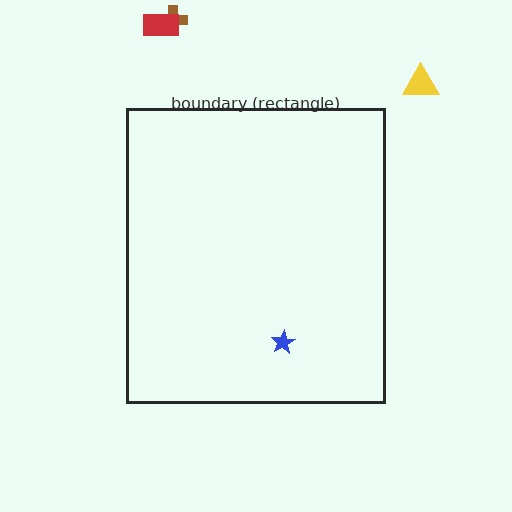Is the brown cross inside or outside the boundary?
Outside.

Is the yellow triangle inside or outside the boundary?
Outside.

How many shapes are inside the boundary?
1 inside, 3 outside.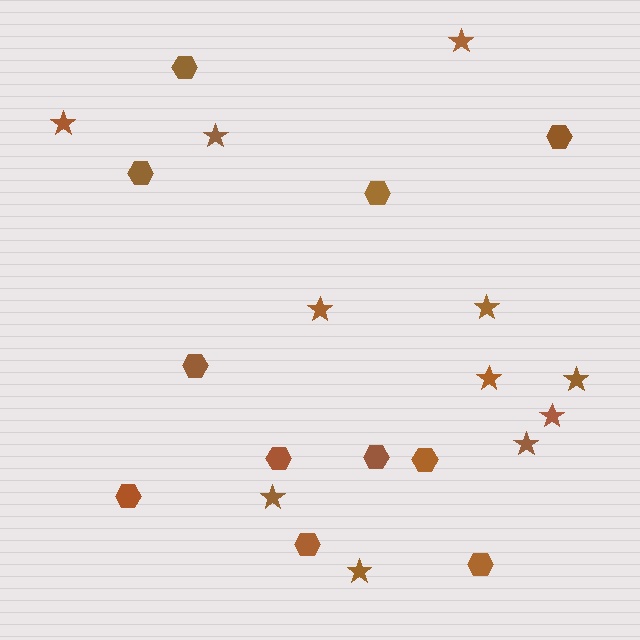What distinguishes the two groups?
There are 2 groups: one group of stars (11) and one group of hexagons (11).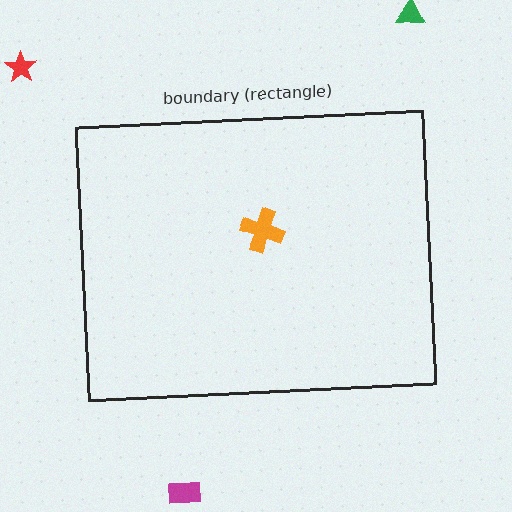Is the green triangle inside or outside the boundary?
Outside.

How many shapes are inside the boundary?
1 inside, 3 outside.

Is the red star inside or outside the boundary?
Outside.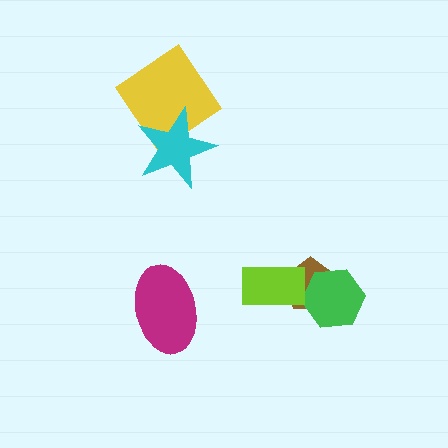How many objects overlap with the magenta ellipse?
0 objects overlap with the magenta ellipse.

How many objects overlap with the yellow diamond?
1 object overlaps with the yellow diamond.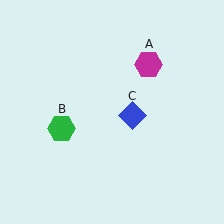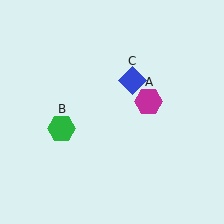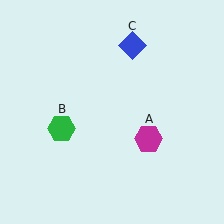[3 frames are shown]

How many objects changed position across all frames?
2 objects changed position: magenta hexagon (object A), blue diamond (object C).